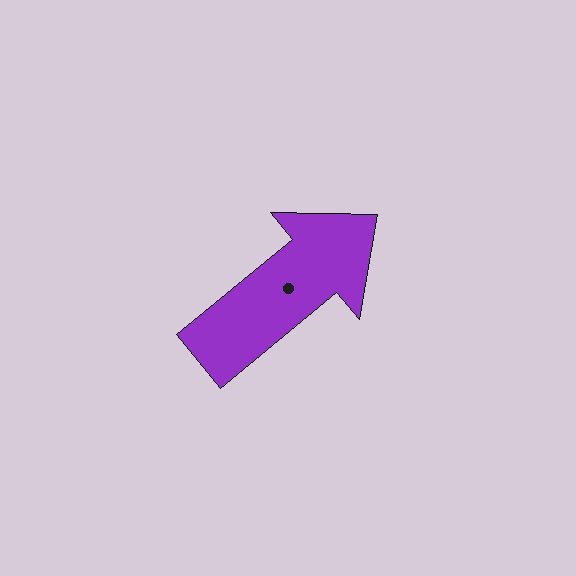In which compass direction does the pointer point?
Northeast.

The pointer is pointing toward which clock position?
Roughly 2 o'clock.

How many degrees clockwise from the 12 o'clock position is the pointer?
Approximately 51 degrees.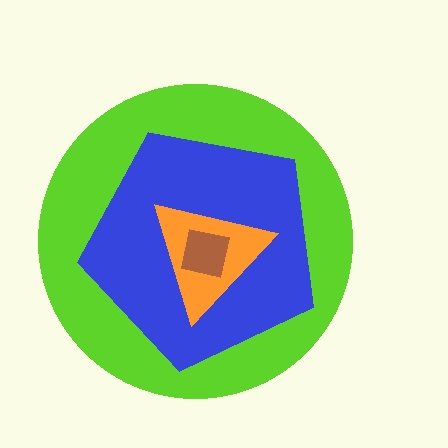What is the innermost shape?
The brown square.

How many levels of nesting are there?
4.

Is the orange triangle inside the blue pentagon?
Yes.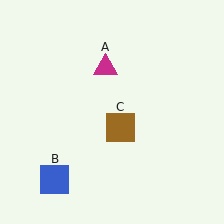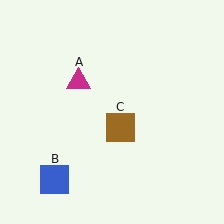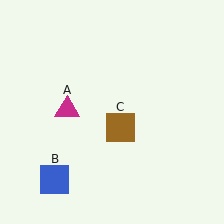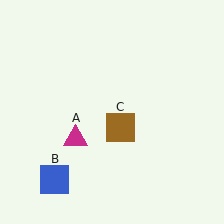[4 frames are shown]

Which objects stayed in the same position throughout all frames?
Blue square (object B) and brown square (object C) remained stationary.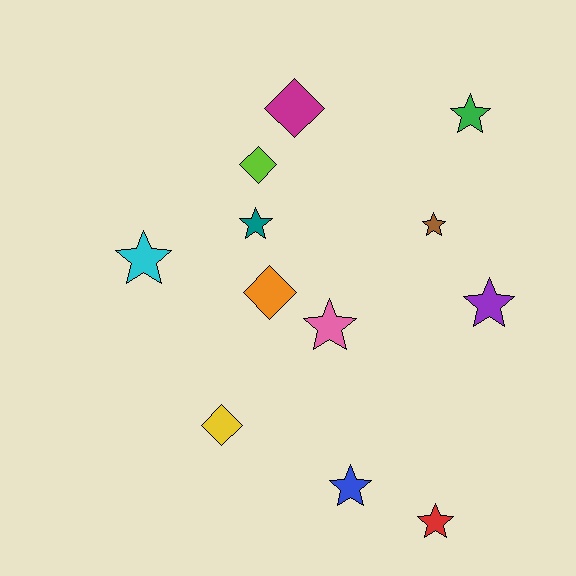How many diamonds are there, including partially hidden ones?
There are 4 diamonds.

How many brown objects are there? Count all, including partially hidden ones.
There is 1 brown object.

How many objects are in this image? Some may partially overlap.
There are 12 objects.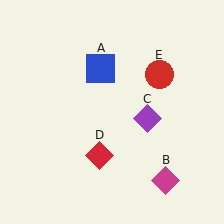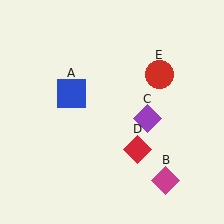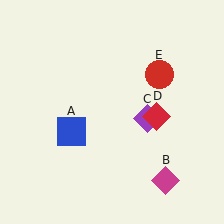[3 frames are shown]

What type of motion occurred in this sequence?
The blue square (object A), red diamond (object D) rotated counterclockwise around the center of the scene.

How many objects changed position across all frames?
2 objects changed position: blue square (object A), red diamond (object D).